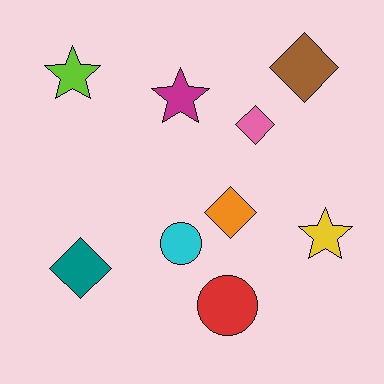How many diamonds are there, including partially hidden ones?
There are 4 diamonds.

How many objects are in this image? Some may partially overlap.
There are 9 objects.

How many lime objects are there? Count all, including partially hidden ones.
There is 1 lime object.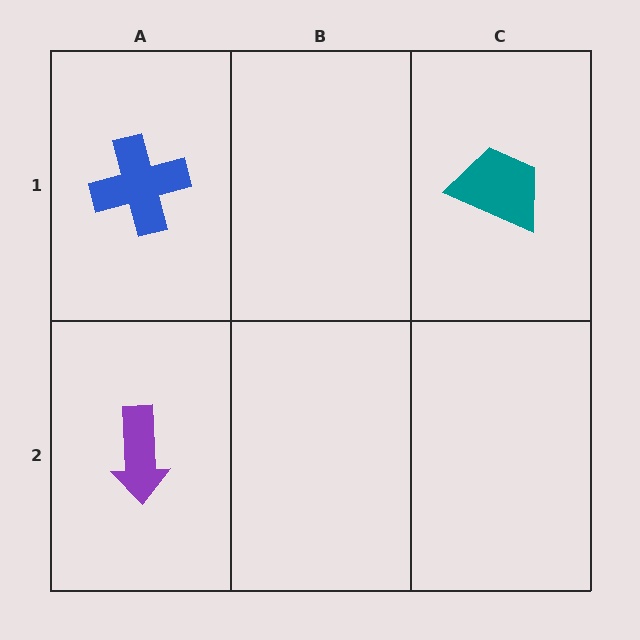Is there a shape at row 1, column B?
No, that cell is empty.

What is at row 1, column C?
A teal trapezoid.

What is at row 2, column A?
A purple arrow.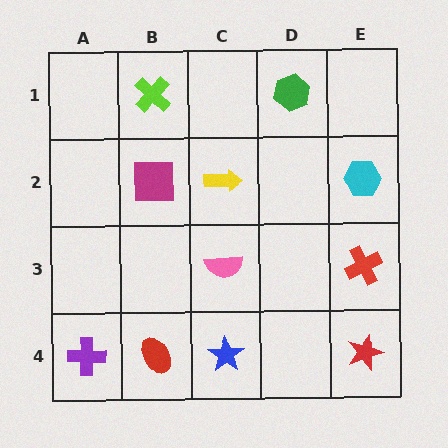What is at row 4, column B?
A red ellipse.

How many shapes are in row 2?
3 shapes.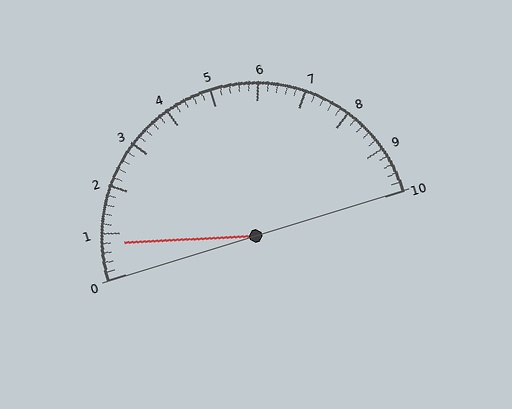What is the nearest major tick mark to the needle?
The nearest major tick mark is 1.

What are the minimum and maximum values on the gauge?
The gauge ranges from 0 to 10.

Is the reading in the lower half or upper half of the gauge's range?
The reading is in the lower half of the range (0 to 10).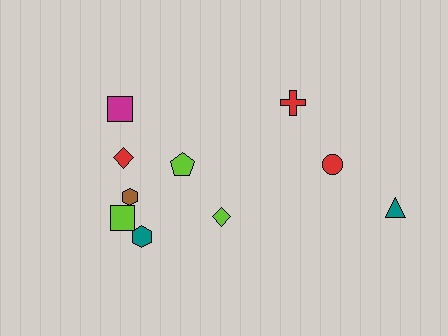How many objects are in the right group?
There are 4 objects.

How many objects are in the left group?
There are 6 objects.